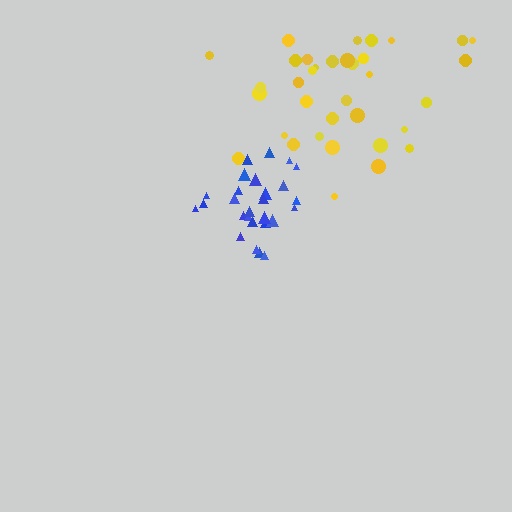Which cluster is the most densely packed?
Blue.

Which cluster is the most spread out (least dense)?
Yellow.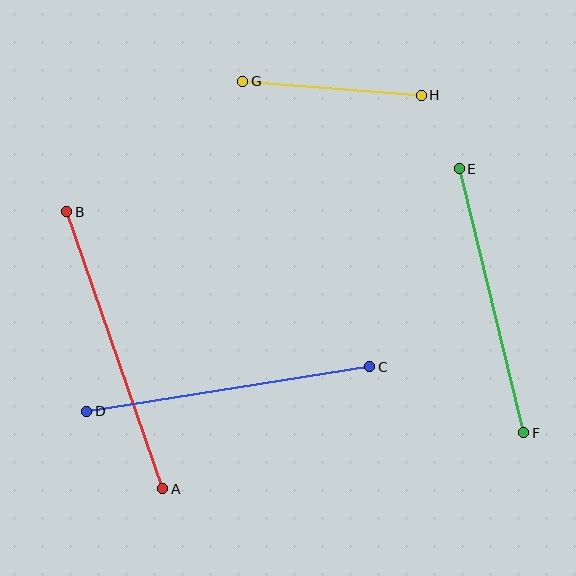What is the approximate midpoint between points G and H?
The midpoint is at approximately (332, 88) pixels.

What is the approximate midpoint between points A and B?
The midpoint is at approximately (115, 350) pixels.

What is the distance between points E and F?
The distance is approximately 272 pixels.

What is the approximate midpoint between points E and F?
The midpoint is at approximately (491, 301) pixels.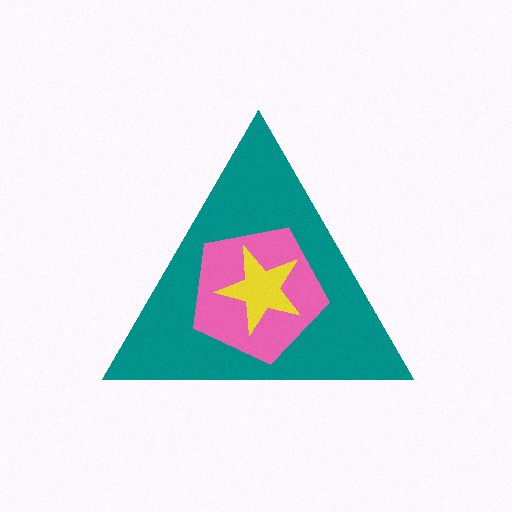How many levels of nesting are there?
3.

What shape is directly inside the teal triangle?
The pink pentagon.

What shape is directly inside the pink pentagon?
The yellow star.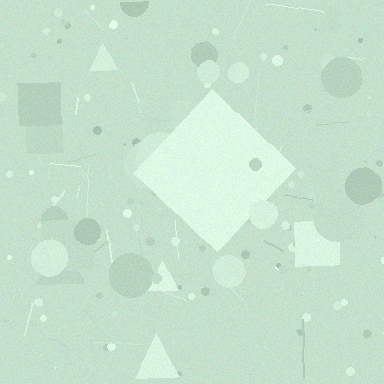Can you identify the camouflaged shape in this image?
The camouflaged shape is a diamond.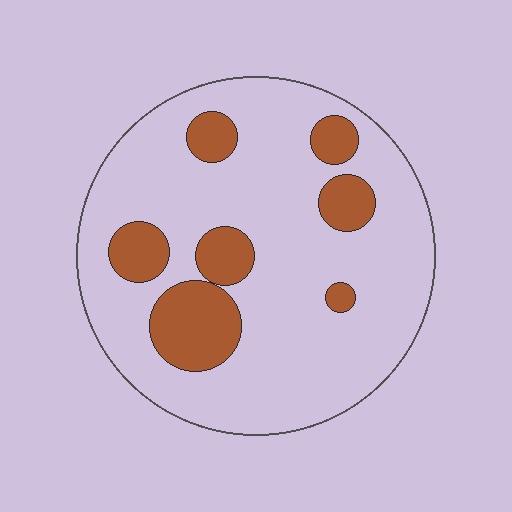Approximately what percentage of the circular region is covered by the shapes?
Approximately 20%.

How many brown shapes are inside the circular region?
7.